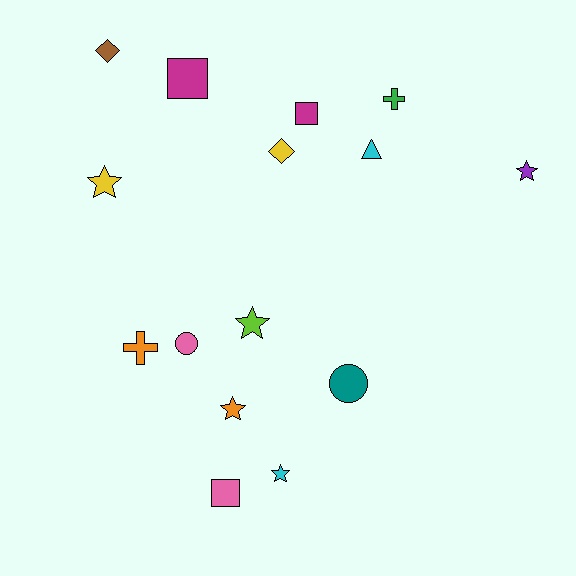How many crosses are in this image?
There are 2 crosses.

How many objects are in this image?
There are 15 objects.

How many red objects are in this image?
There are no red objects.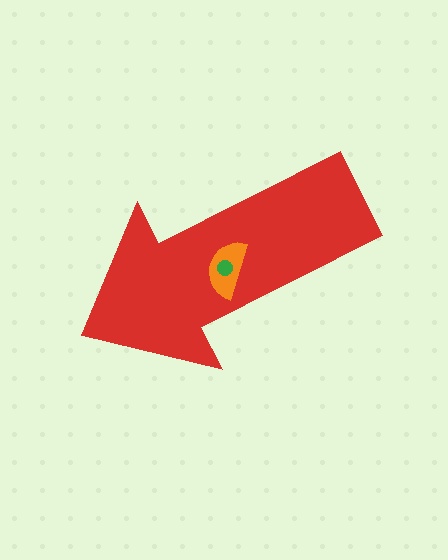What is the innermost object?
The green circle.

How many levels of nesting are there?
3.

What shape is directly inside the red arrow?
The orange semicircle.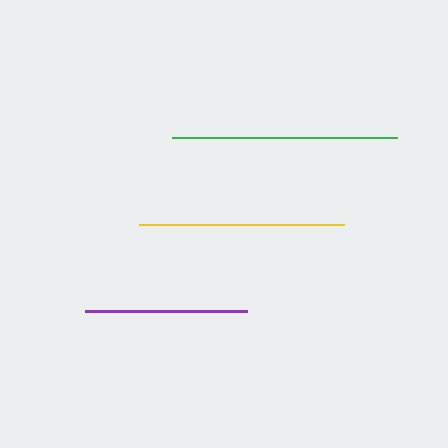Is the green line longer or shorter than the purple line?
The green line is longer than the purple line.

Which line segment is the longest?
The green line is the longest at approximately 225 pixels.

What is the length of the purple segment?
The purple segment is approximately 162 pixels long.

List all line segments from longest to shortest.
From longest to shortest: green, yellow, purple.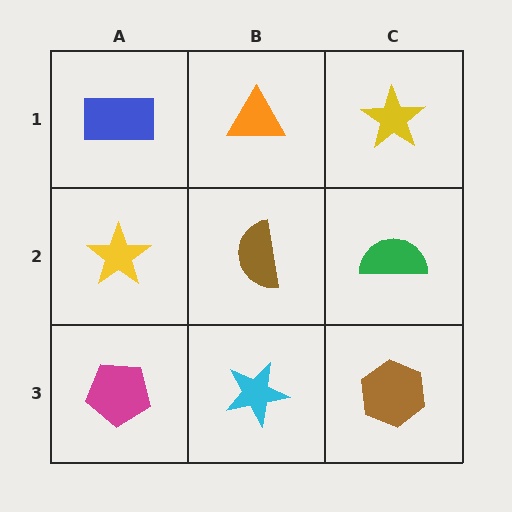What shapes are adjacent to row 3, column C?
A green semicircle (row 2, column C), a cyan star (row 3, column B).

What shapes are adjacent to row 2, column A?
A blue rectangle (row 1, column A), a magenta pentagon (row 3, column A), a brown semicircle (row 2, column B).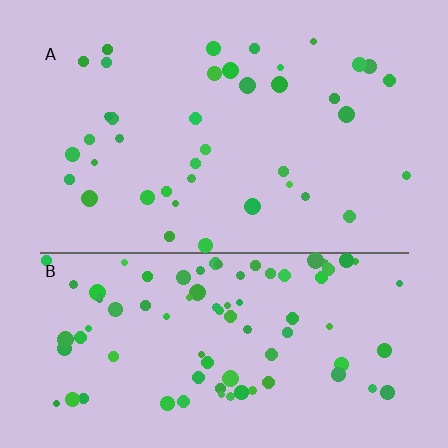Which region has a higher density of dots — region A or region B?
B (the bottom).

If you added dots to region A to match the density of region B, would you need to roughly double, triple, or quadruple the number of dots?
Approximately double.